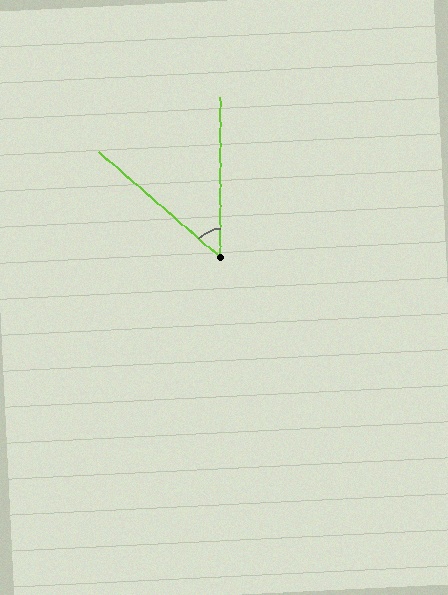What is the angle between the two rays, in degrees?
Approximately 49 degrees.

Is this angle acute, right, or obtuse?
It is acute.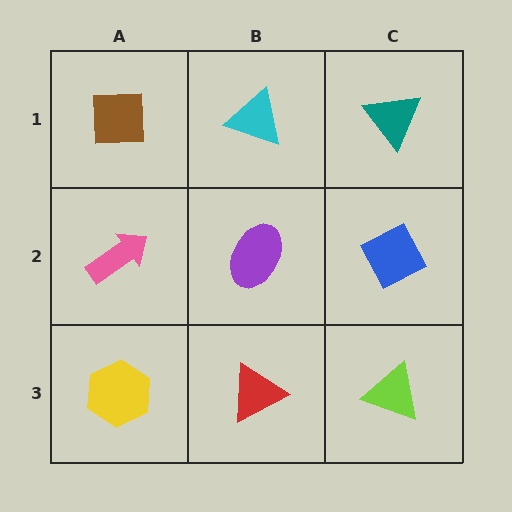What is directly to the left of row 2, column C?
A purple ellipse.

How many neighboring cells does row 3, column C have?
2.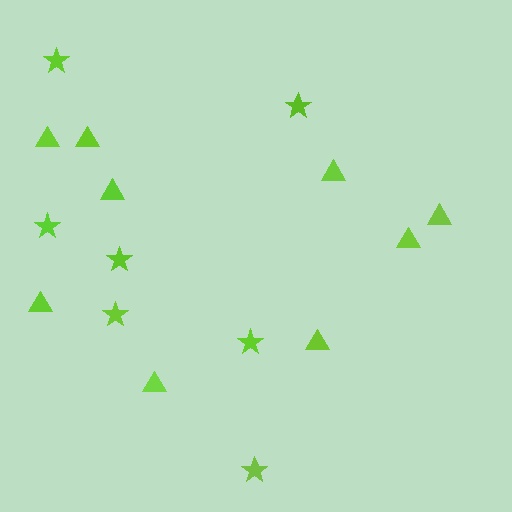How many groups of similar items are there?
There are 2 groups: one group of stars (7) and one group of triangles (9).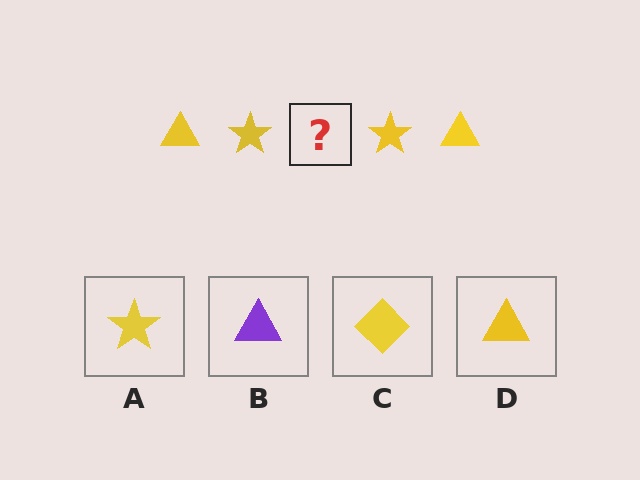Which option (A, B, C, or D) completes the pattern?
D.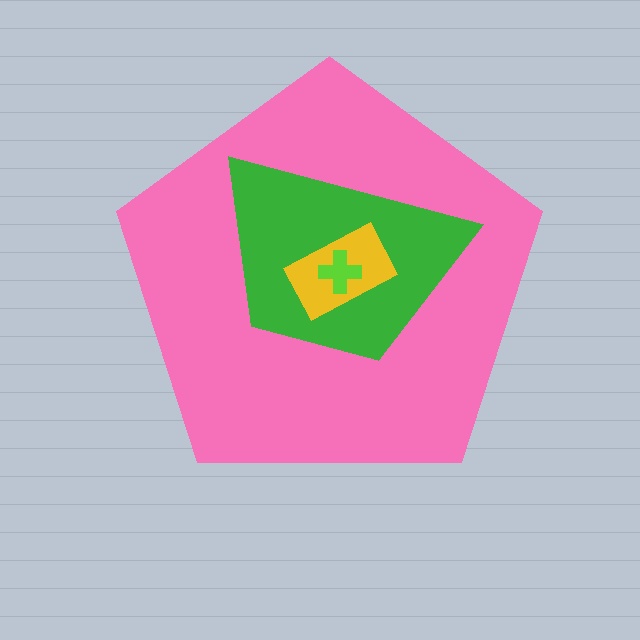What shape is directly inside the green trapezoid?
The yellow rectangle.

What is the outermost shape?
The pink pentagon.